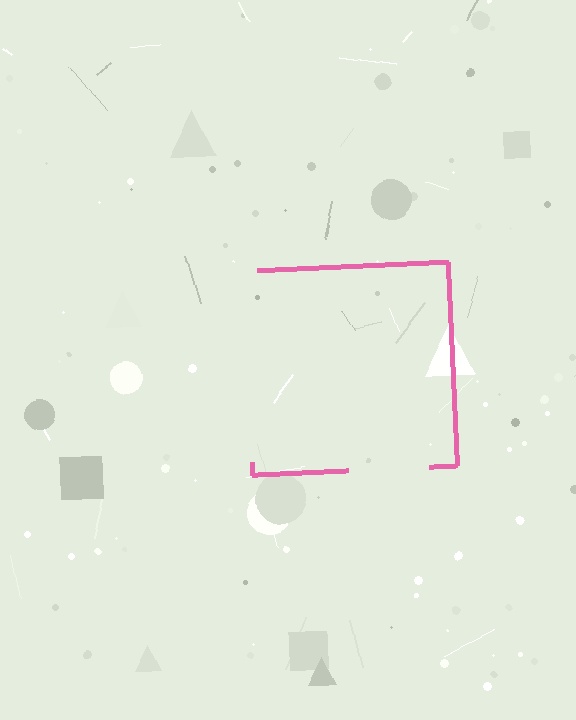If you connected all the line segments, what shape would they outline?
They would outline a square.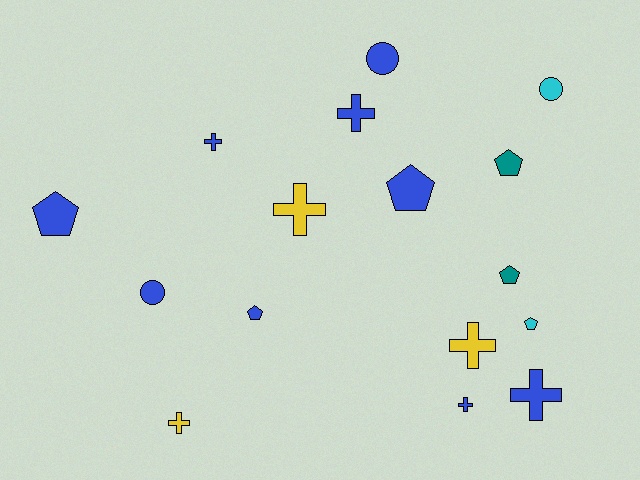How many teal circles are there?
There are no teal circles.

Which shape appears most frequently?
Cross, with 7 objects.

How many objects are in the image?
There are 16 objects.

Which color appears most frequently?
Blue, with 9 objects.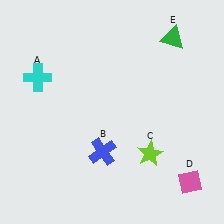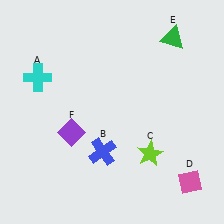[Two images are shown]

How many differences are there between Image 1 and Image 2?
There is 1 difference between the two images.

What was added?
A purple diamond (F) was added in Image 2.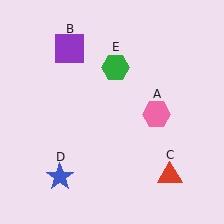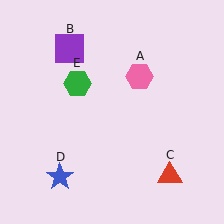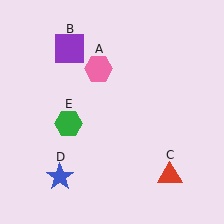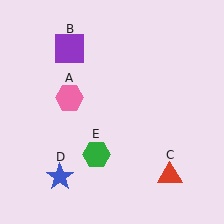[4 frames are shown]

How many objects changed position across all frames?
2 objects changed position: pink hexagon (object A), green hexagon (object E).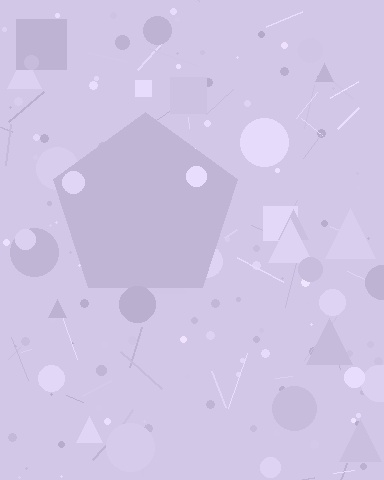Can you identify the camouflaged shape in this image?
The camouflaged shape is a pentagon.